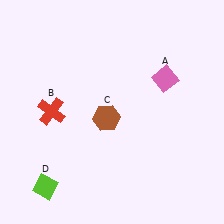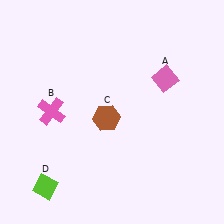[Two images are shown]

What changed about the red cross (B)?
In Image 1, B is red. In Image 2, it changed to pink.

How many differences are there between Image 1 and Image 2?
There is 1 difference between the two images.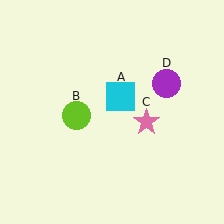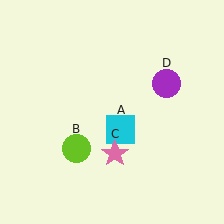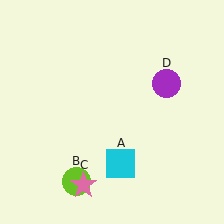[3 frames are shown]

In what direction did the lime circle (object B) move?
The lime circle (object B) moved down.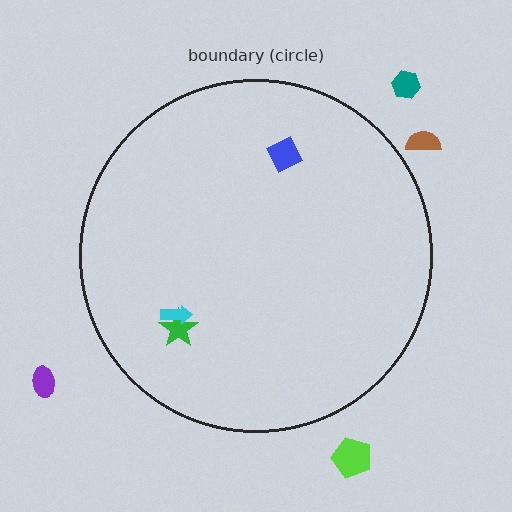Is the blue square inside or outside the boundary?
Inside.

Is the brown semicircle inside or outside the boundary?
Outside.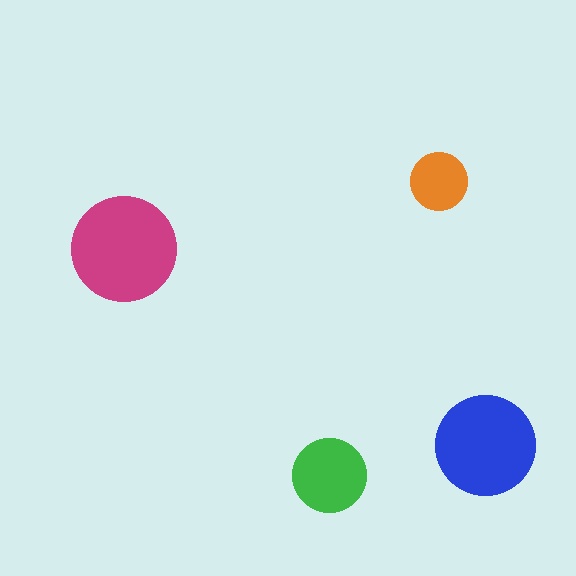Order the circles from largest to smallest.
the magenta one, the blue one, the green one, the orange one.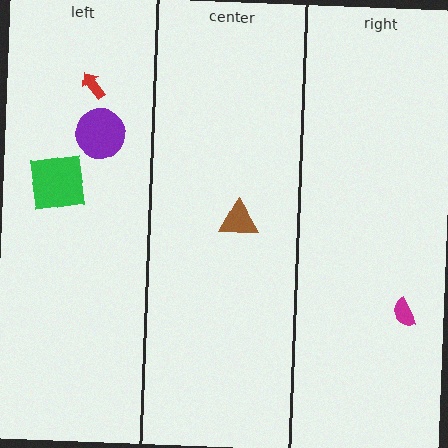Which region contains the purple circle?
The left region.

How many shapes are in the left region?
3.